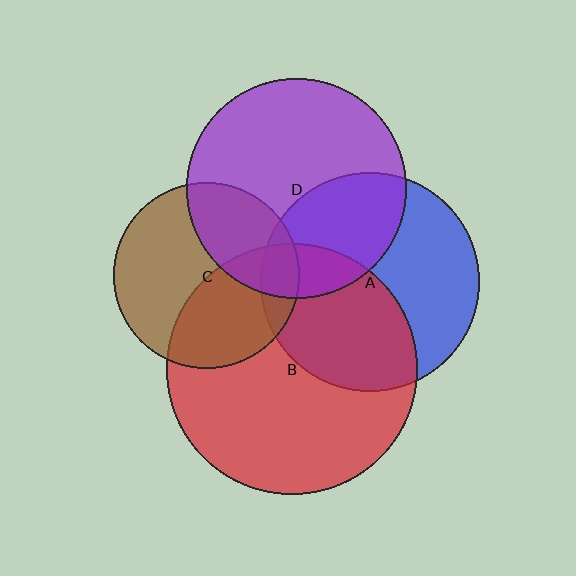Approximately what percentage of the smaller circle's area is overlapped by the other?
Approximately 35%.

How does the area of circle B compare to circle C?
Approximately 1.8 times.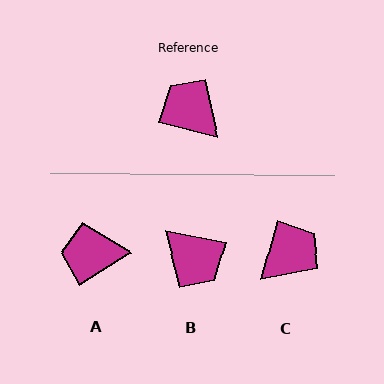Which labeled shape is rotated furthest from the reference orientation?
B, about 178 degrees away.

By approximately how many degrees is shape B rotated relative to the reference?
Approximately 178 degrees clockwise.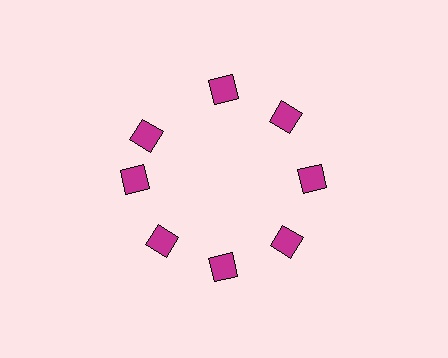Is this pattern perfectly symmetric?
No. The 8 magenta diamonds are arranged in a ring, but one element near the 10 o'clock position is rotated out of alignment along the ring, breaking the 8-fold rotational symmetry.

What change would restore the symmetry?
The symmetry would be restored by rotating it back into even spacing with its neighbors so that all 8 diamonds sit at equal angles and equal distance from the center.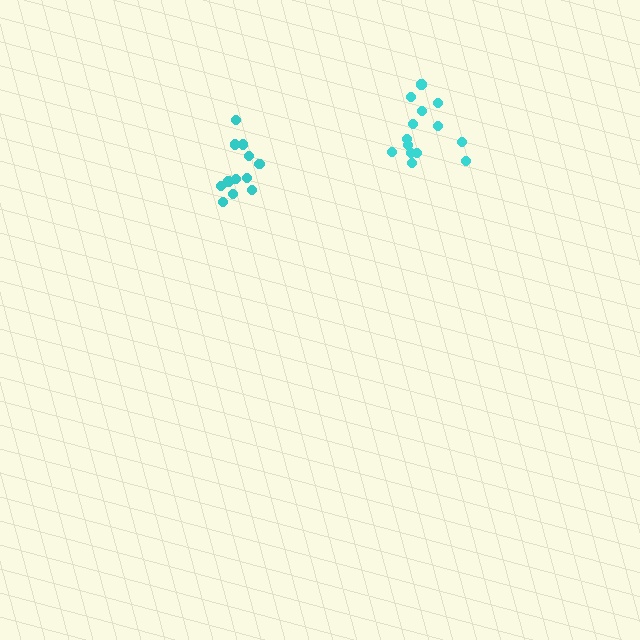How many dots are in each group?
Group 1: 14 dots, Group 2: 12 dots (26 total).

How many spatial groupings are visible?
There are 2 spatial groupings.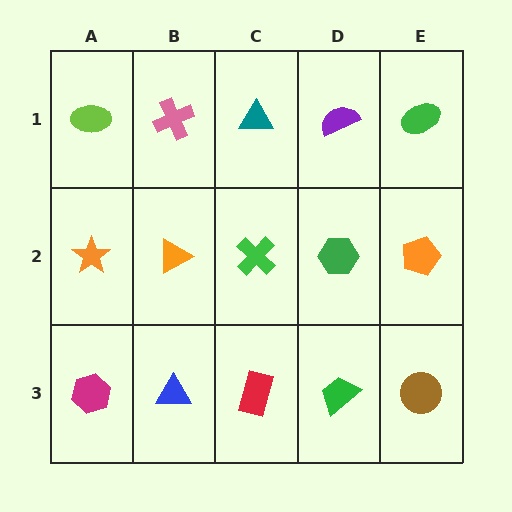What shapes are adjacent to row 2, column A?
A lime ellipse (row 1, column A), a magenta hexagon (row 3, column A), an orange triangle (row 2, column B).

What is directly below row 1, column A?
An orange star.